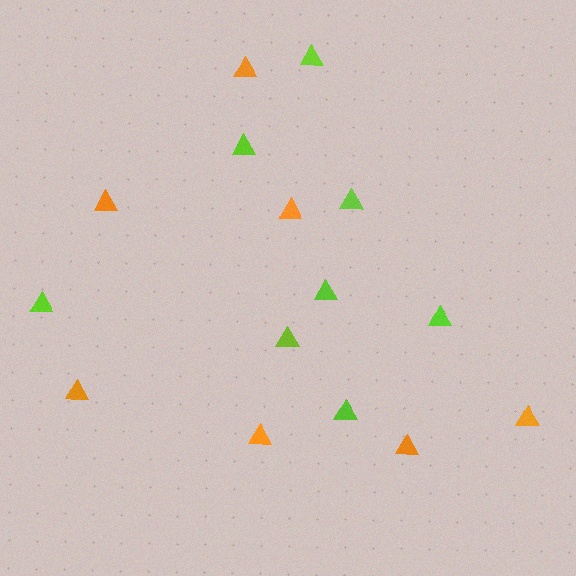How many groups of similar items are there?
There are 2 groups: one group of lime triangles (8) and one group of orange triangles (7).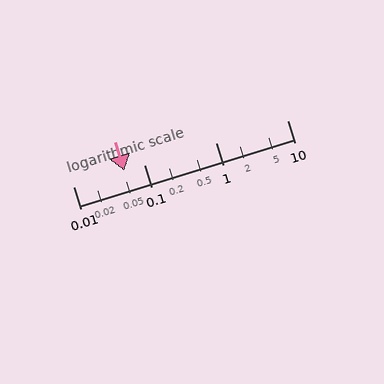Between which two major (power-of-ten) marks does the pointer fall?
The pointer is between 0.01 and 0.1.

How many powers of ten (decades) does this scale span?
The scale spans 3 decades, from 0.01 to 10.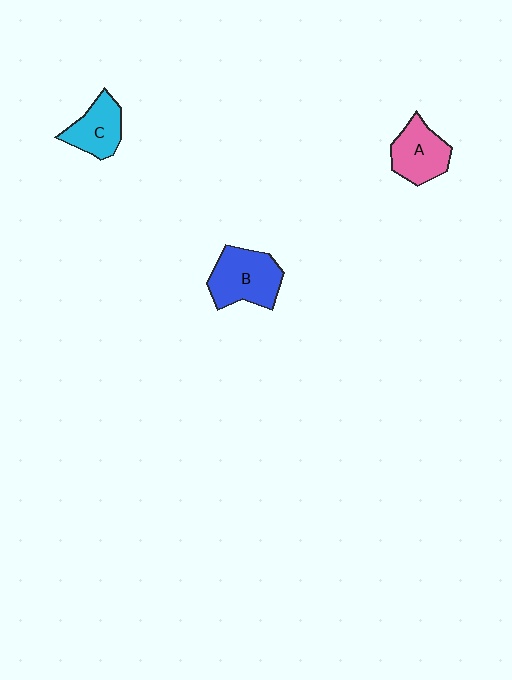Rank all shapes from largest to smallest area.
From largest to smallest: B (blue), A (pink), C (cyan).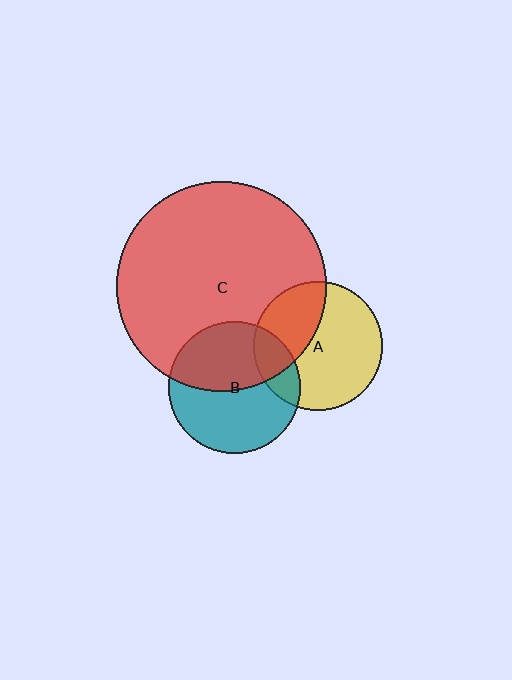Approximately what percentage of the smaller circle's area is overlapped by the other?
Approximately 20%.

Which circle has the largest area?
Circle C (red).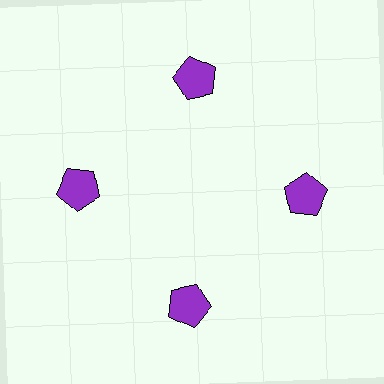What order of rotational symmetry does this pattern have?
This pattern has 4-fold rotational symmetry.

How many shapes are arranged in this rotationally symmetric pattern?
There are 4 shapes, arranged in 4 groups of 1.